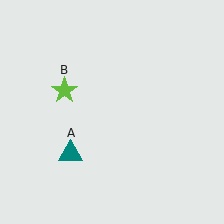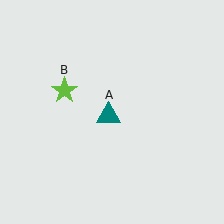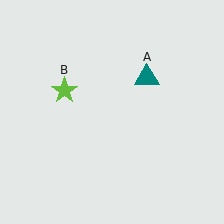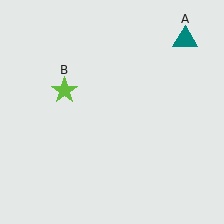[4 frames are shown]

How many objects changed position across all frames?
1 object changed position: teal triangle (object A).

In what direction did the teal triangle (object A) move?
The teal triangle (object A) moved up and to the right.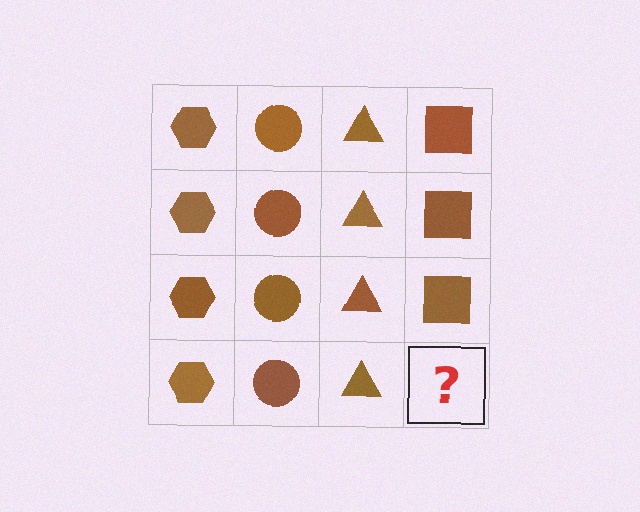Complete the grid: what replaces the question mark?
The question mark should be replaced with a brown square.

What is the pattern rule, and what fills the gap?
The rule is that each column has a consistent shape. The gap should be filled with a brown square.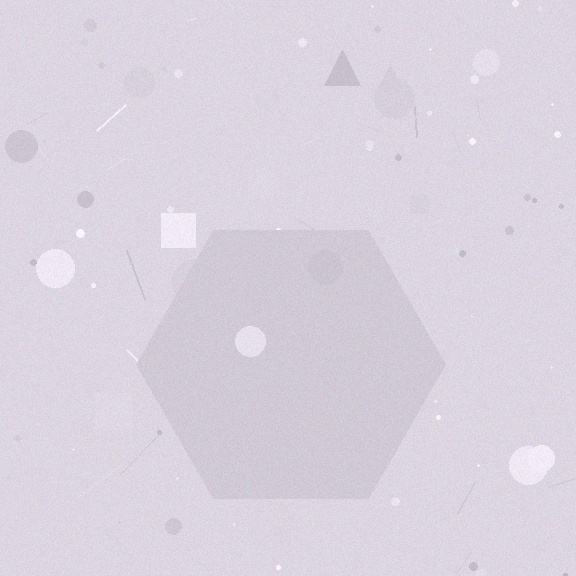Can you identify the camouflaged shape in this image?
The camouflaged shape is a hexagon.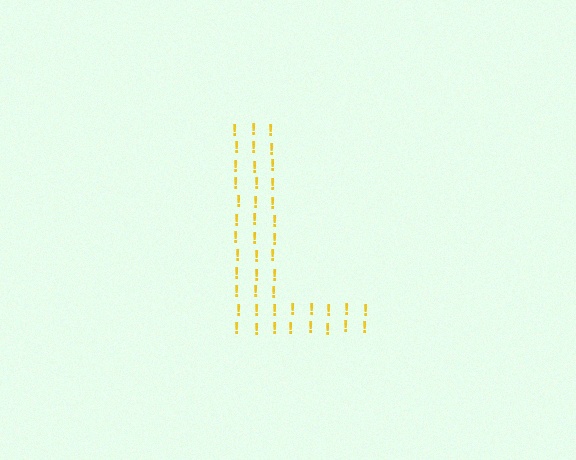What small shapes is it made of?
It is made of small exclamation marks.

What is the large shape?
The large shape is the letter L.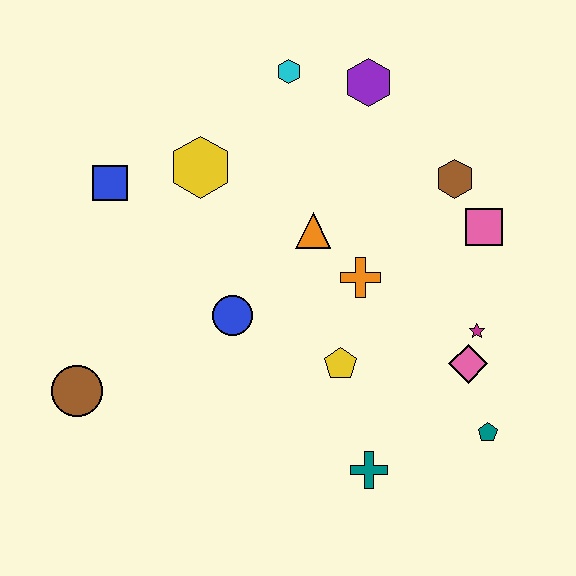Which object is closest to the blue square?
The yellow hexagon is closest to the blue square.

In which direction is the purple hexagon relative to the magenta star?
The purple hexagon is above the magenta star.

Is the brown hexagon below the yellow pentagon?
No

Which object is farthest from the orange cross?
The brown circle is farthest from the orange cross.